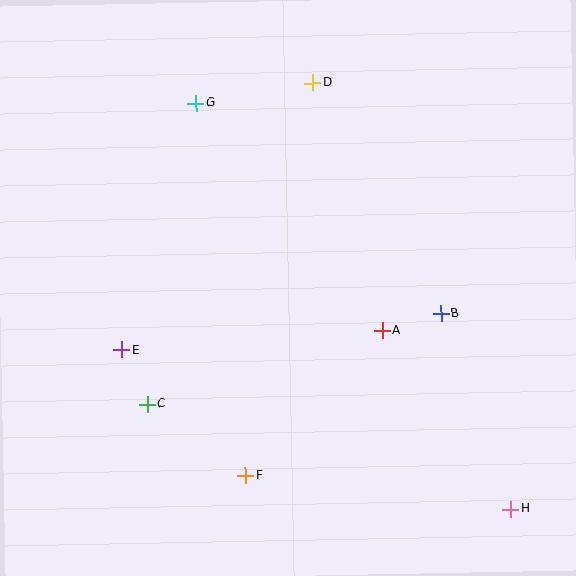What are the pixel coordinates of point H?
Point H is at (511, 509).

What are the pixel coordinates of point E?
Point E is at (122, 350).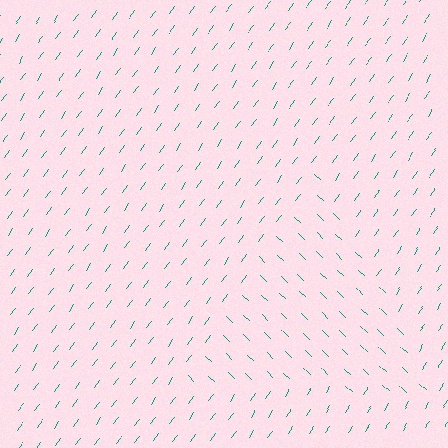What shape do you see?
I see a triangle.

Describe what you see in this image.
The image is filled with small teal line segments. A triangle region in the image has lines oriented differently from the surrounding lines, creating a visible texture boundary.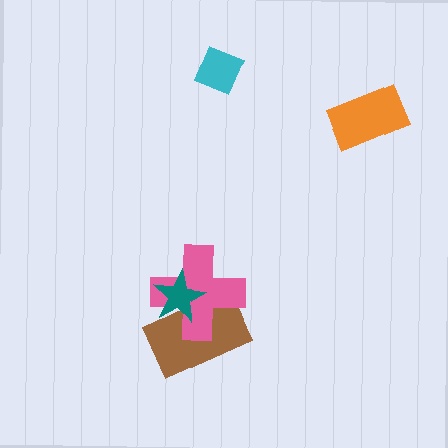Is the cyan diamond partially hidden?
No, no other shape covers it.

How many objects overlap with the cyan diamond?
0 objects overlap with the cyan diamond.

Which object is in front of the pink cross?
The teal star is in front of the pink cross.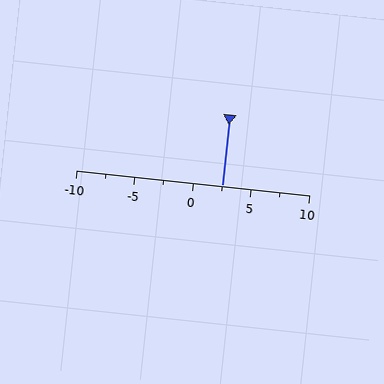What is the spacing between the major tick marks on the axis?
The major ticks are spaced 5 apart.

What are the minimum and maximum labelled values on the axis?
The axis runs from -10 to 10.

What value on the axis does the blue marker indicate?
The marker indicates approximately 2.5.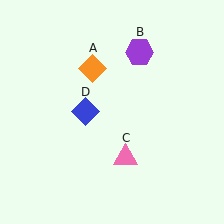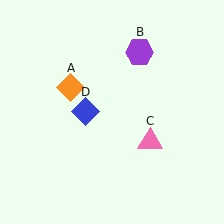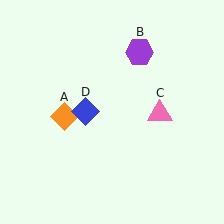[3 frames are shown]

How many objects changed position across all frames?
2 objects changed position: orange diamond (object A), pink triangle (object C).